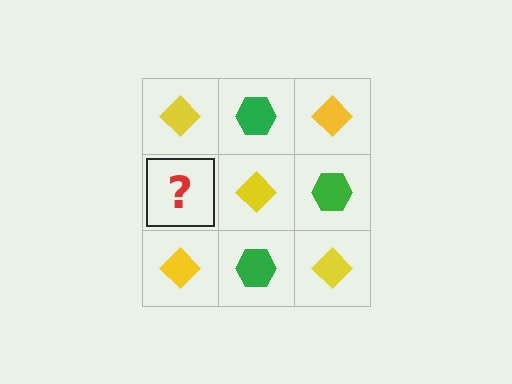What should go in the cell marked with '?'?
The missing cell should contain a green hexagon.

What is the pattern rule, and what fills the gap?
The rule is that it alternates yellow diamond and green hexagon in a checkerboard pattern. The gap should be filled with a green hexagon.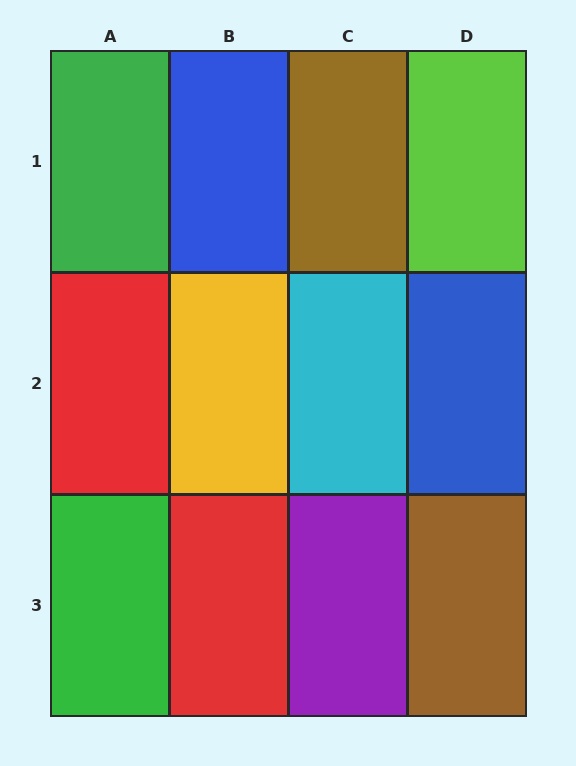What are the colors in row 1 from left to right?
Green, blue, brown, lime.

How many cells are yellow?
1 cell is yellow.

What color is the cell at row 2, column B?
Yellow.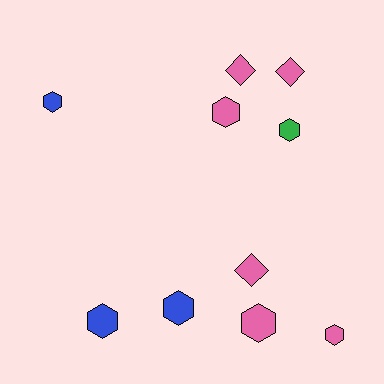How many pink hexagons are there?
There are 3 pink hexagons.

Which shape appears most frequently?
Hexagon, with 7 objects.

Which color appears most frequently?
Pink, with 6 objects.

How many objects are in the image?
There are 10 objects.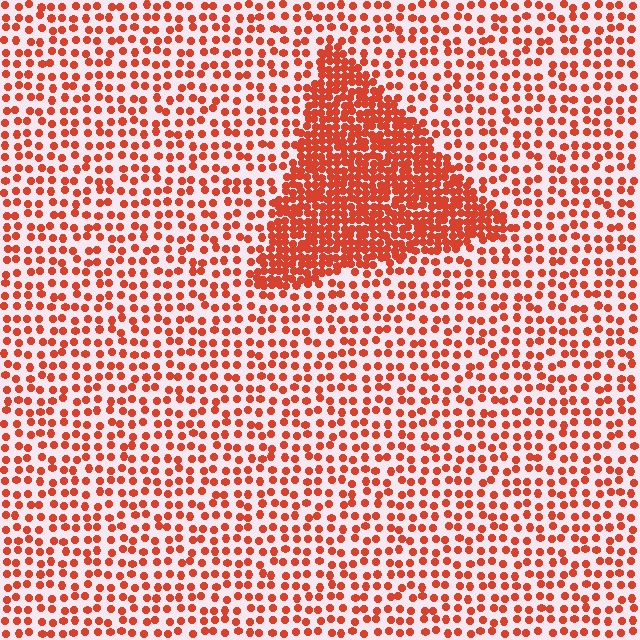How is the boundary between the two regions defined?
The boundary is defined by a change in element density (approximately 2.6x ratio). All elements are the same color, size, and shape.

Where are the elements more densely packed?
The elements are more densely packed inside the triangle boundary.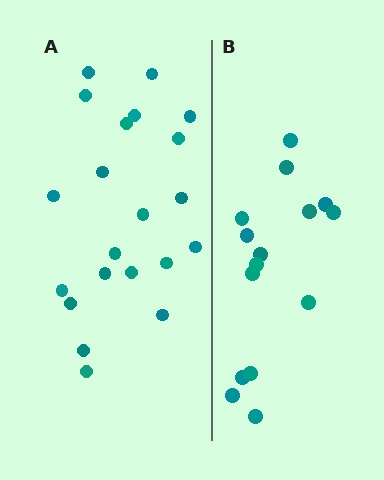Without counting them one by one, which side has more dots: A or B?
Region A (the left region) has more dots.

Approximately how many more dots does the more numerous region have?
Region A has about 6 more dots than region B.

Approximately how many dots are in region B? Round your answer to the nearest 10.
About 20 dots. (The exact count is 15, which rounds to 20.)